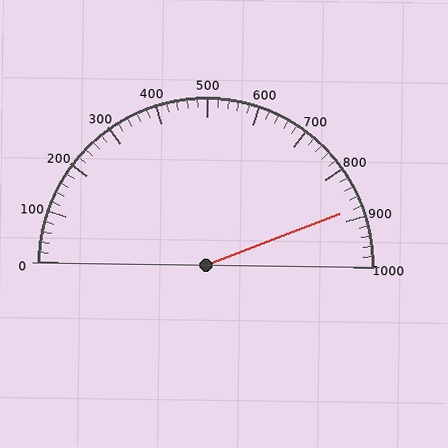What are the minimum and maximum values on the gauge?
The gauge ranges from 0 to 1000.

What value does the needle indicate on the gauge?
The needle indicates approximately 880.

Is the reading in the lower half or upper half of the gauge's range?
The reading is in the upper half of the range (0 to 1000).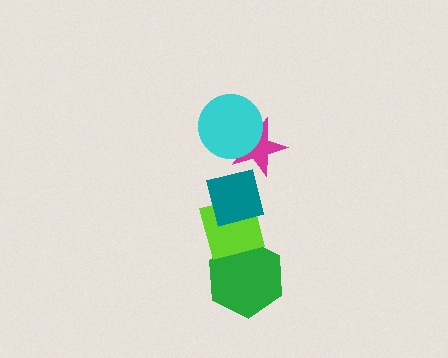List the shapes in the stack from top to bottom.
From top to bottom: the cyan circle, the magenta star, the teal square, the lime square, the green hexagon.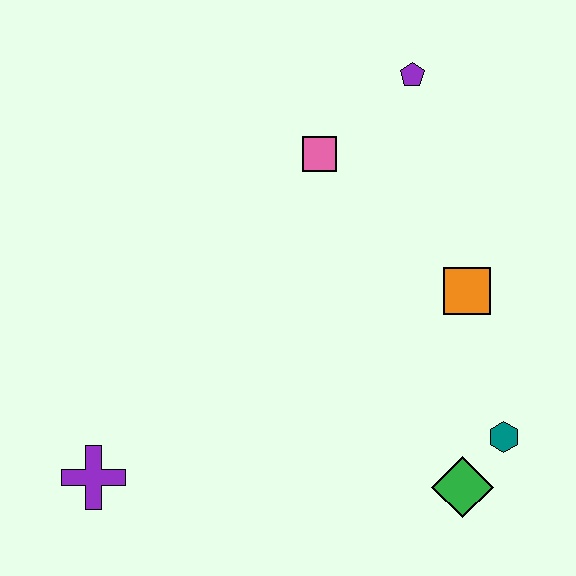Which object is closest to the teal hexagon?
The green diamond is closest to the teal hexagon.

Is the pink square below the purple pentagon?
Yes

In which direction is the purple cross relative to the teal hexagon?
The purple cross is to the left of the teal hexagon.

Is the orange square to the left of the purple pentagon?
No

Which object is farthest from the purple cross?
The purple pentagon is farthest from the purple cross.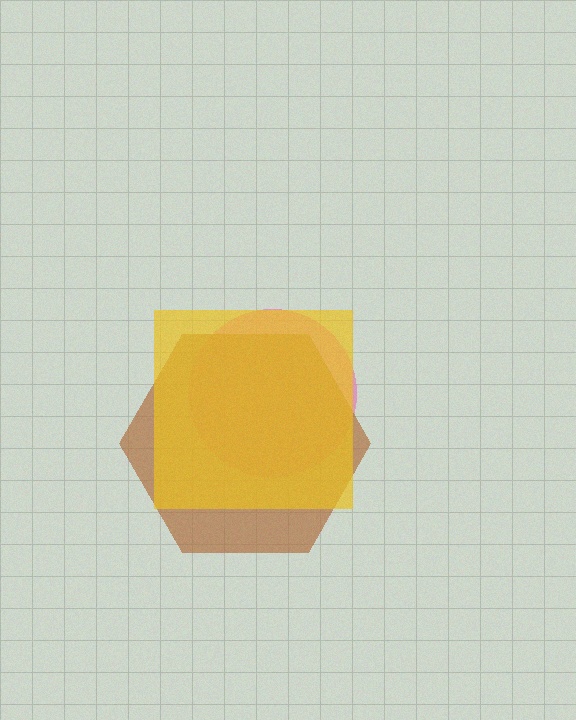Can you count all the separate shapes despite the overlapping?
Yes, there are 3 separate shapes.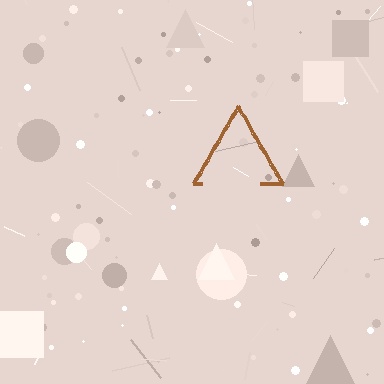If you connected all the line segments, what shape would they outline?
They would outline a triangle.